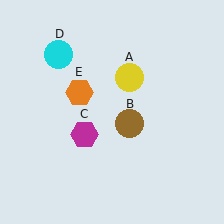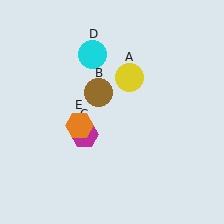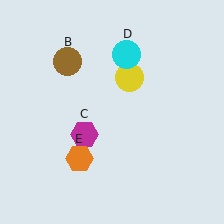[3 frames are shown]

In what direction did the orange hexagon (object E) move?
The orange hexagon (object E) moved down.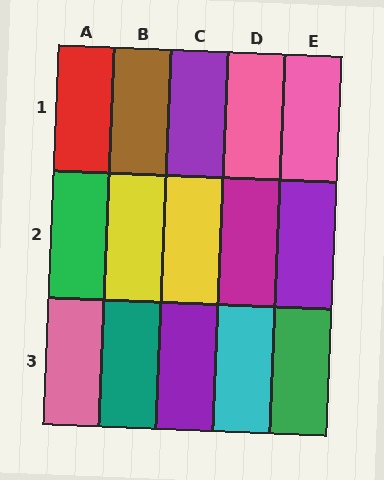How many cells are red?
1 cell is red.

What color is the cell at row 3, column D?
Cyan.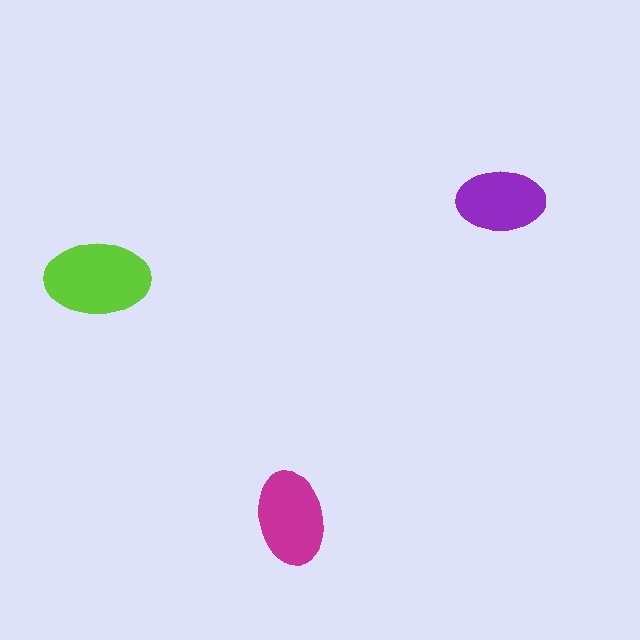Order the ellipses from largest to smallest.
the lime one, the magenta one, the purple one.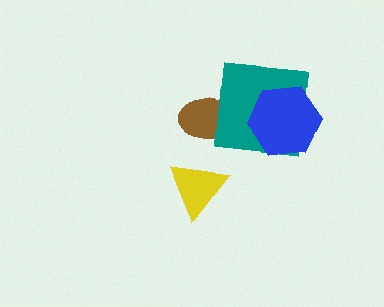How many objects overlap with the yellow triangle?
0 objects overlap with the yellow triangle.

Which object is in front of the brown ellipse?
The teal square is in front of the brown ellipse.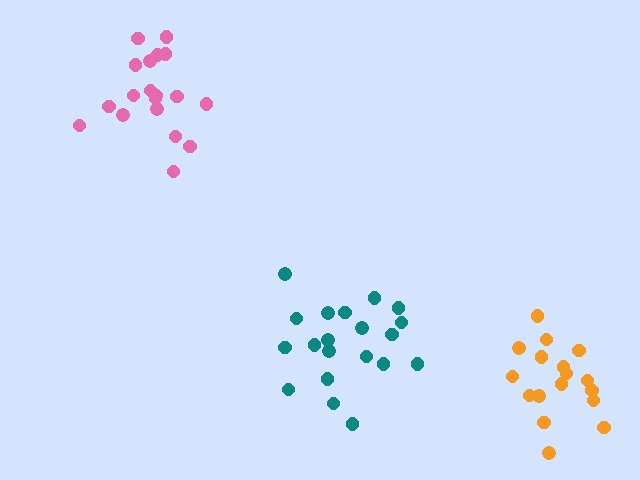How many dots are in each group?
Group 1: 20 dots, Group 2: 17 dots, Group 3: 19 dots (56 total).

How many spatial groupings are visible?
There are 3 spatial groupings.